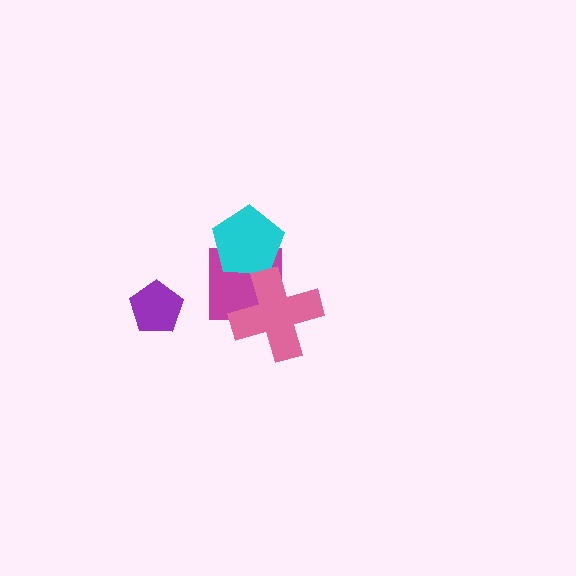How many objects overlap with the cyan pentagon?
1 object overlaps with the cyan pentagon.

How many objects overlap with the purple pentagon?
0 objects overlap with the purple pentagon.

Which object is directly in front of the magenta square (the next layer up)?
The cyan pentagon is directly in front of the magenta square.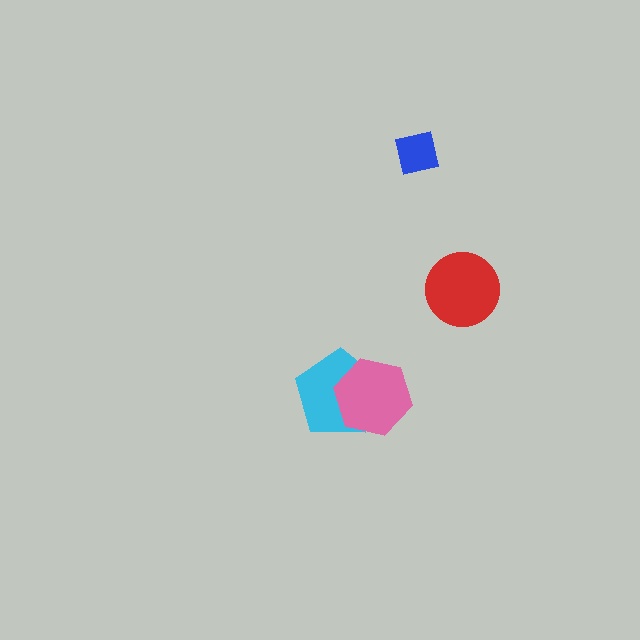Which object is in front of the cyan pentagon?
The pink hexagon is in front of the cyan pentagon.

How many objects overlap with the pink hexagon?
1 object overlaps with the pink hexagon.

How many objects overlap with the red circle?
0 objects overlap with the red circle.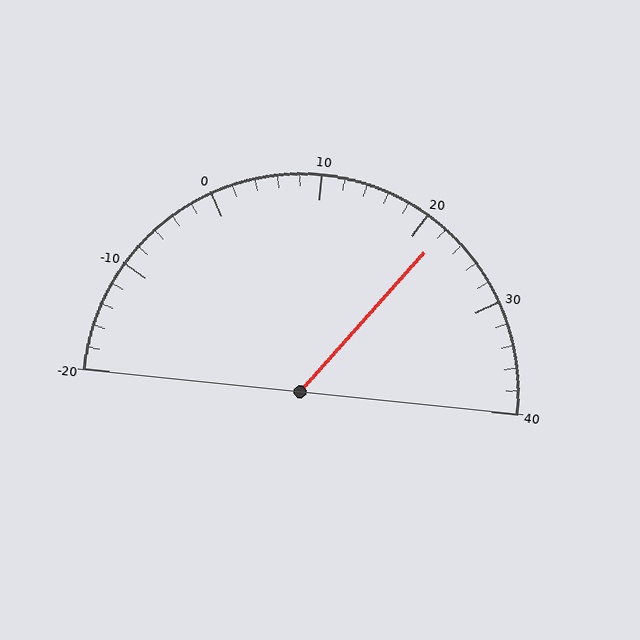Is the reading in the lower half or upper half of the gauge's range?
The reading is in the upper half of the range (-20 to 40).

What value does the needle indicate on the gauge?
The needle indicates approximately 22.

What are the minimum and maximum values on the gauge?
The gauge ranges from -20 to 40.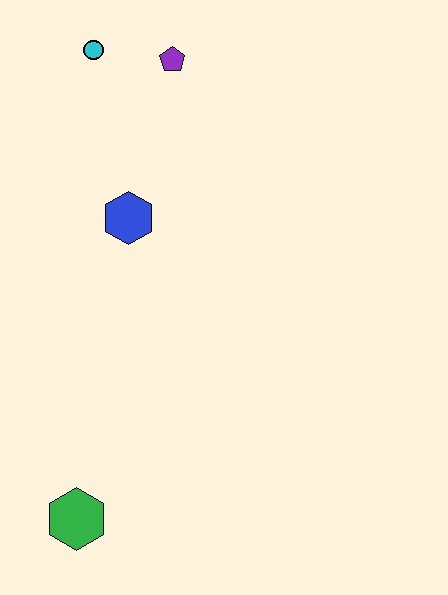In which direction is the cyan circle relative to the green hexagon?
The cyan circle is above the green hexagon.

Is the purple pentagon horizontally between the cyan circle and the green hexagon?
No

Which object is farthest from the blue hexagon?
The green hexagon is farthest from the blue hexagon.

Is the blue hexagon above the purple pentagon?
No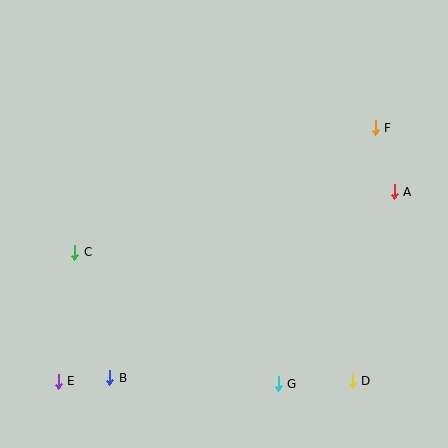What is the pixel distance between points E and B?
The distance between E and B is 52 pixels.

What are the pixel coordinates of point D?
Point D is at (352, 381).